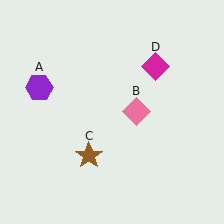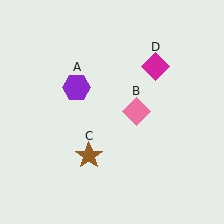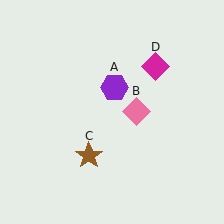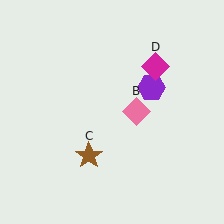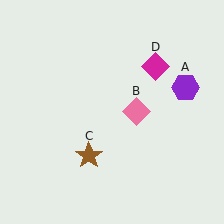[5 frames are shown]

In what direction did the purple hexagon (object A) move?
The purple hexagon (object A) moved right.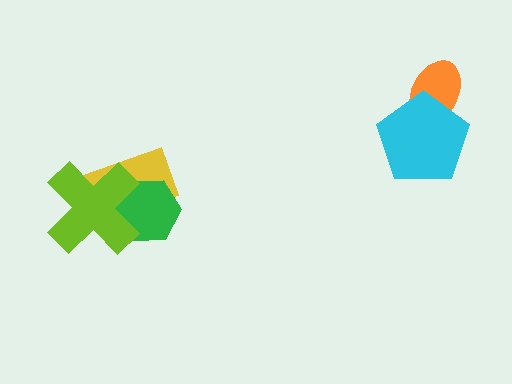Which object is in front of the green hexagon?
The lime cross is in front of the green hexagon.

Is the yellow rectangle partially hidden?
Yes, it is partially covered by another shape.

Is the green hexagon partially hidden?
Yes, it is partially covered by another shape.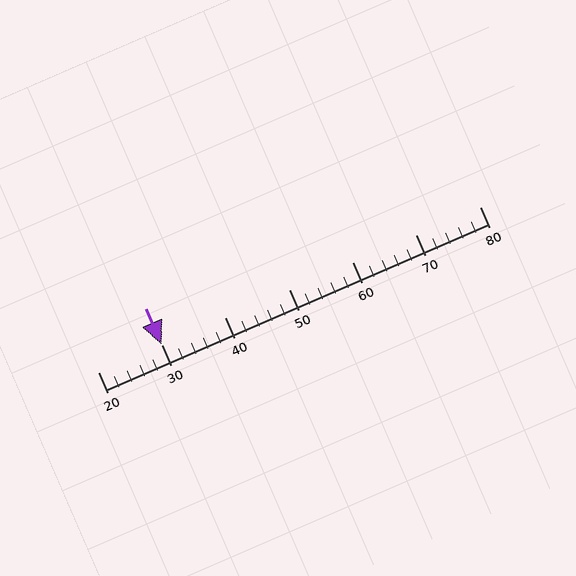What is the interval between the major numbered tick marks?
The major tick marks are spaced 10 units apart.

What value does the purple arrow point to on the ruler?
The purple arrow points to approximately 30.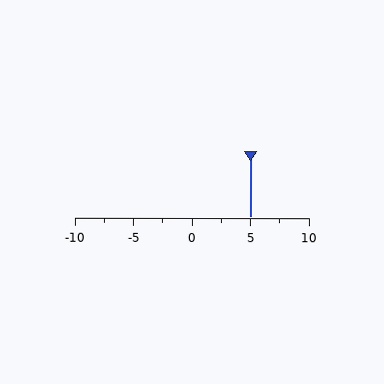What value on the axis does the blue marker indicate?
The marker indicates approximately 5.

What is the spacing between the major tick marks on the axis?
The major ticks are spaced 5 apart.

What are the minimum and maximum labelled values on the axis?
The axis runs from -10 to 10.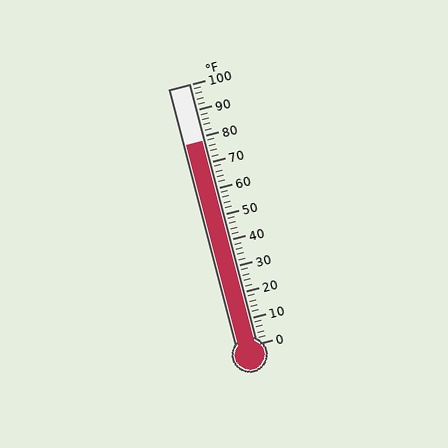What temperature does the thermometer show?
The thermometer shows approximately 78°F.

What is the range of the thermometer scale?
The thermometer scale ranges from 0°F to 100°F.